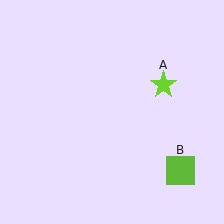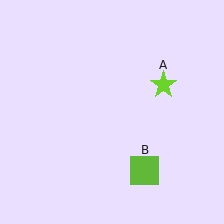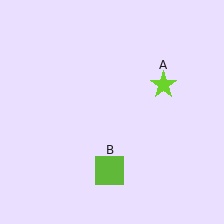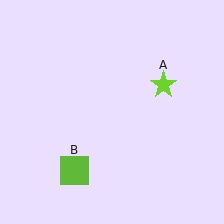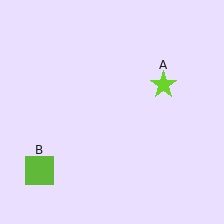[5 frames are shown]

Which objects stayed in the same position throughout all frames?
Lime star (object A) remained stationary.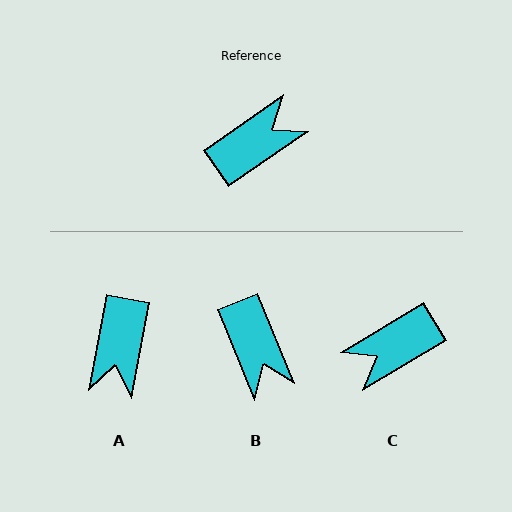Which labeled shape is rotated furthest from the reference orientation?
C, about 177 degrees away.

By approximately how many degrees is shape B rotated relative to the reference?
Approximately 102 degrees clockwise.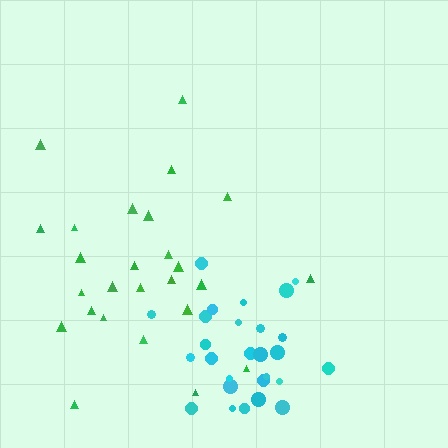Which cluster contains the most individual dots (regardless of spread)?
Cyan (27).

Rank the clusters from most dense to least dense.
cyan, green.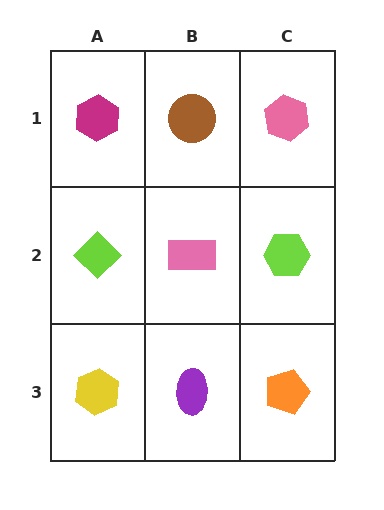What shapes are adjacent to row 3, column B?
A pink rectangle (row 2, column B), a yellow hexagon (row 3, column A), an orange pentagon (row 3, column C).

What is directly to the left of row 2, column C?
A pink rectangle.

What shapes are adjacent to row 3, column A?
A lime diamond (row 2, column A), a purple ellipse (row 3, column B).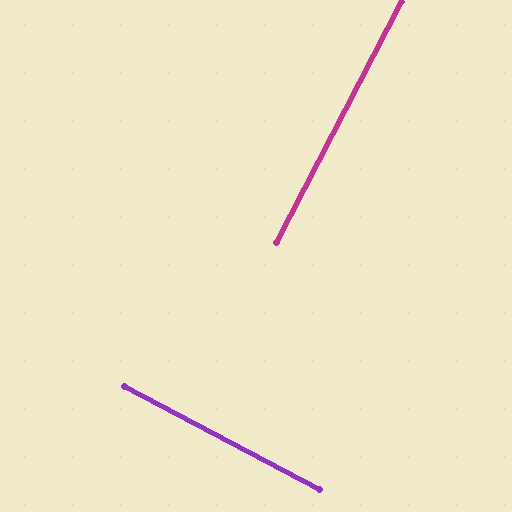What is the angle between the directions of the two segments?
Approximately 90 degrees.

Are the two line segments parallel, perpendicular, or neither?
Perpendicular — they meet at approximately 90°.